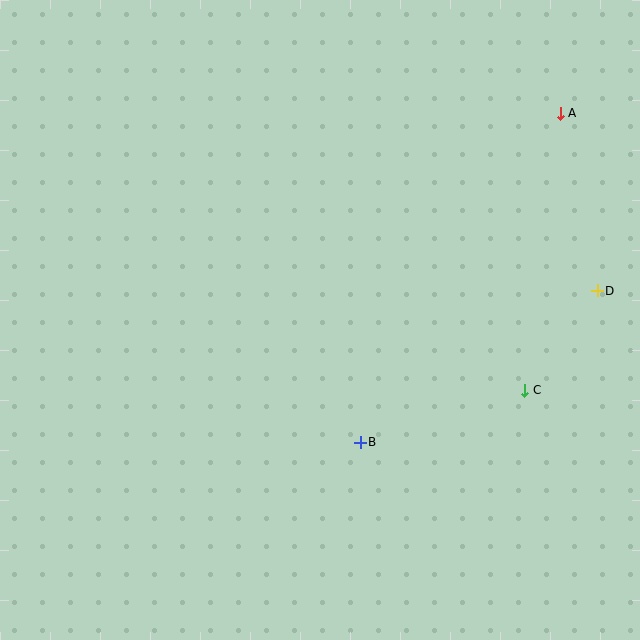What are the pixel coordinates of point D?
Point D is at (597, 291).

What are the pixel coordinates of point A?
Point A is at (560, 113).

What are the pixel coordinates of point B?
Point B is at (360, 442).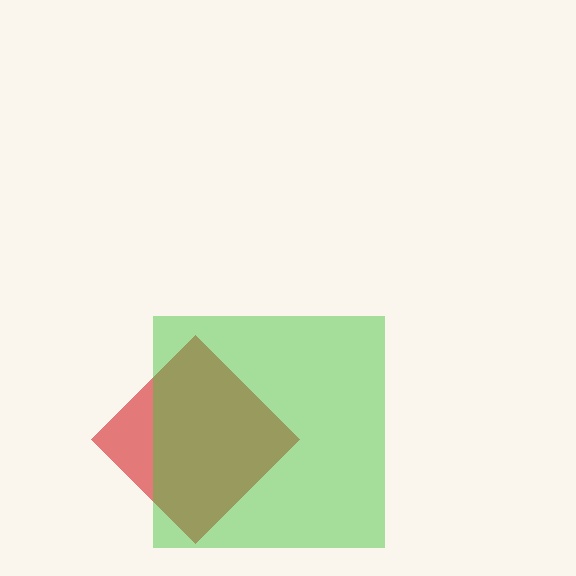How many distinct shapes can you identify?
There are 2 distinct shapes: a red diamond, a green square.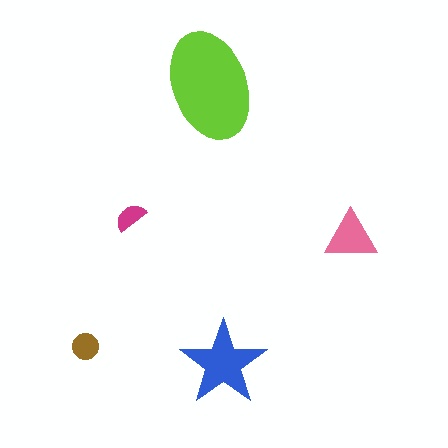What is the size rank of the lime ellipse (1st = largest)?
1st.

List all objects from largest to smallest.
The lime ellipse, the blue star, the pink triangle, the brown circle, the magenta semicircle.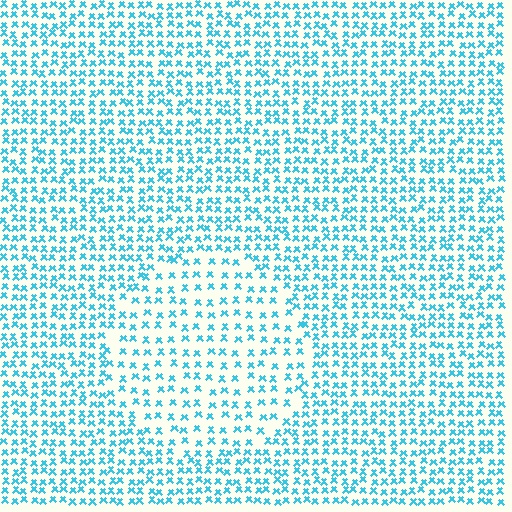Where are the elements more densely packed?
The elements are more densely packed outside the circle boundary.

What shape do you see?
I see a circle.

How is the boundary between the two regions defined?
The boundary is defined by a change in element density (approximately 1.7x ratio). All elements are the same color, size, and shape.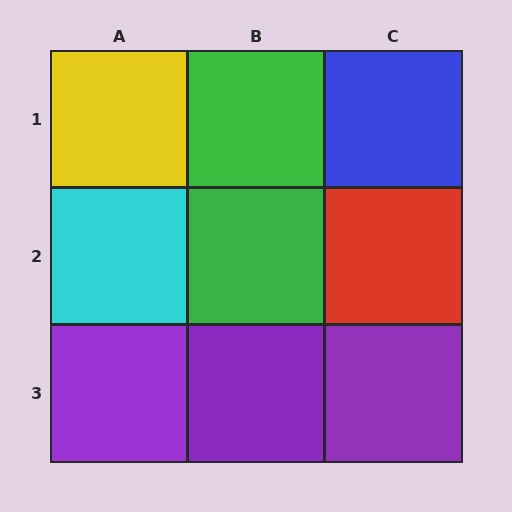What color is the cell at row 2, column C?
Red.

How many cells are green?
2 cells are green.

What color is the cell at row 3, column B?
Purple.